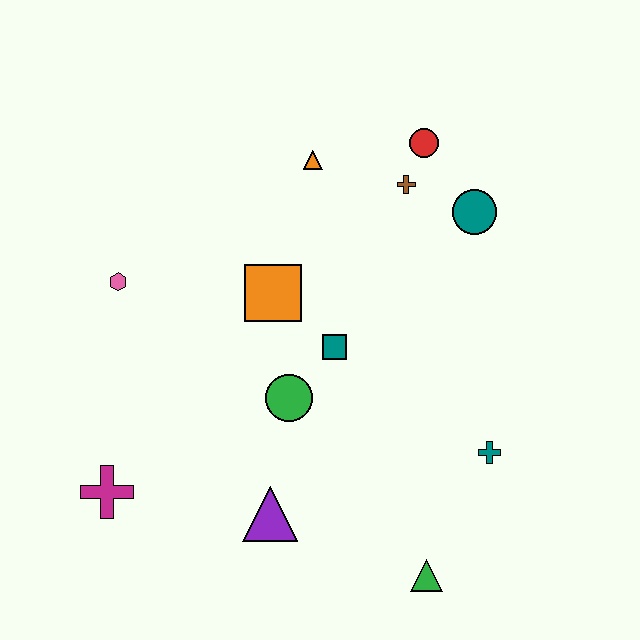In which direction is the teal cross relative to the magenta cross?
The teal cross is to the right of the magenta cross.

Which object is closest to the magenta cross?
The purple triangle is closest to the magenta cross.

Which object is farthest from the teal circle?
The magenta cross is farthest from the teal circle.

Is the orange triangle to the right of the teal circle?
No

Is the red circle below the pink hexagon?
No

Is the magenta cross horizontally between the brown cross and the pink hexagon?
No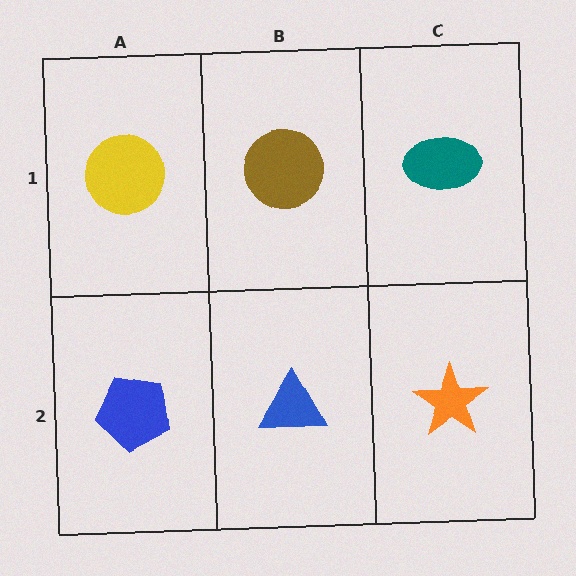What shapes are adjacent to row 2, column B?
A brown circle (row 1, column B), a blue pentagon (row 2, column A), an orange star (row 2, column C).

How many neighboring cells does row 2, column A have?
2.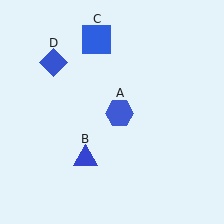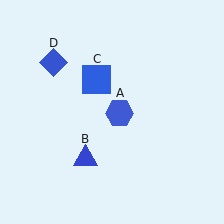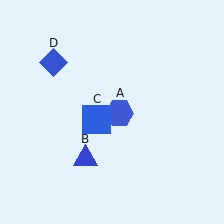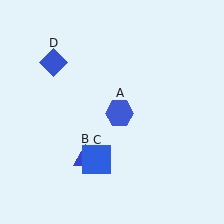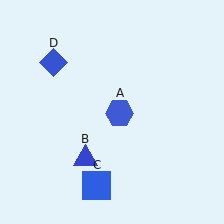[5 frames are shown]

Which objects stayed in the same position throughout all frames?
Blue hexagon (object A) and blue triangle (object B) and blue diamond (object D) remained stationary.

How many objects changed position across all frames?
1 object changed position: blue square (object C).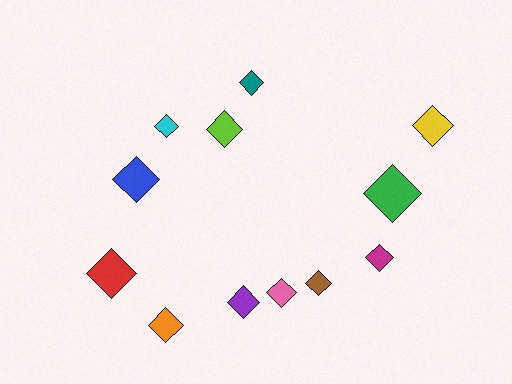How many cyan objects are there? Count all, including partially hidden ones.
There is 1 cyan object.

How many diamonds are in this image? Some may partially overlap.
There are 12 diamonds.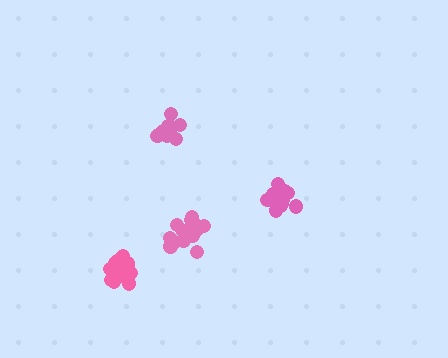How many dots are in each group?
Group 1: 12 dots, Group 2: 18 dots, Group 3: 13 dots, Group 4: 18 dots (61 total).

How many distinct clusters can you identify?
There are 4 distinct clusters.